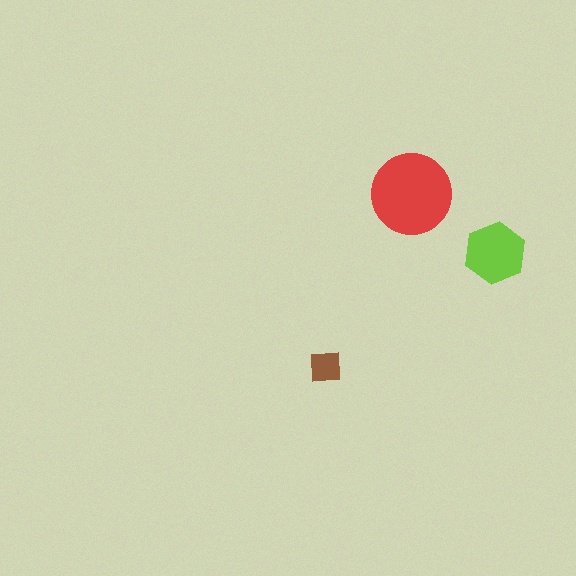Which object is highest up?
The red circle is topmost.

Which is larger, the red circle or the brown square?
The red circle.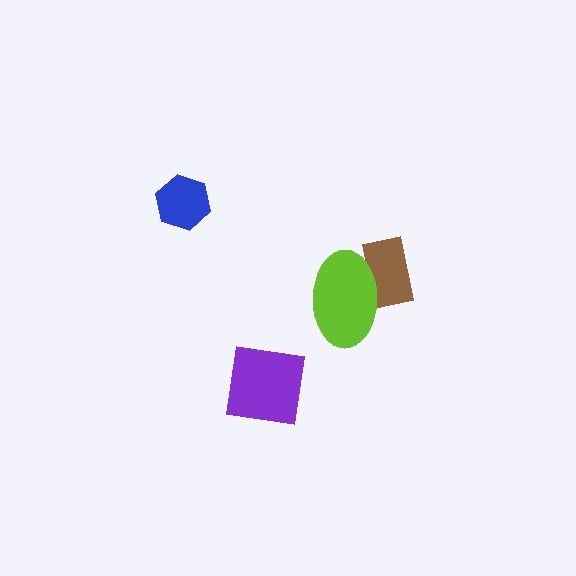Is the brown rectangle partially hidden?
Yes, it is partially covered by another shape.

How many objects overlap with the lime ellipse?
1 object overlaps with the lime ellipse.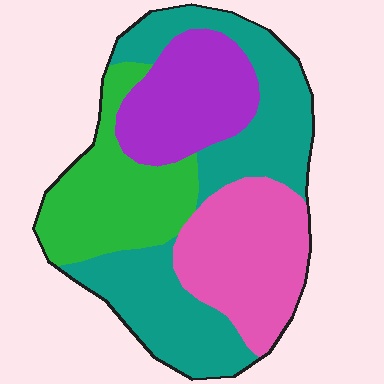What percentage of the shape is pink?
Pink takes up between a sixth and a third of the shape.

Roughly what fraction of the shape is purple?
Purple takes up about one fifth (1/5) of the shape.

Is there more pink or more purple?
Pink.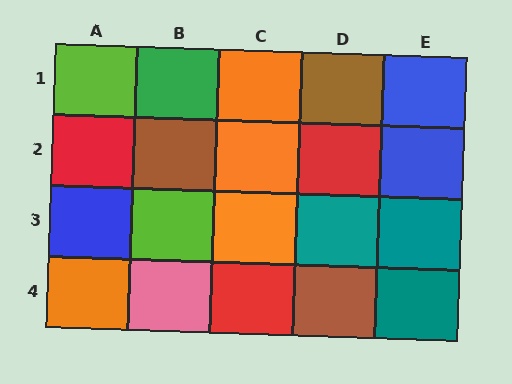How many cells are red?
3 cells are red.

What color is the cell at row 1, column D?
Brown.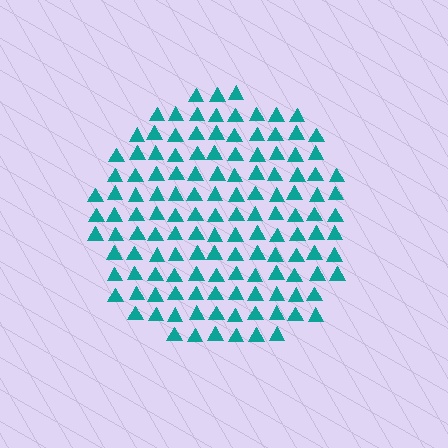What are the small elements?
The small elements are triangles.